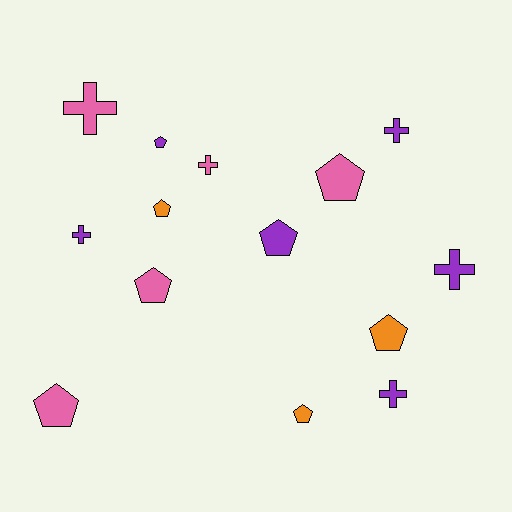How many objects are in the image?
There are 14 objects.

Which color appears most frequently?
Purple, with 6 objects.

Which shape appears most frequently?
Pentagon, with 8 objects.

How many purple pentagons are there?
There are 2 purple pentagons.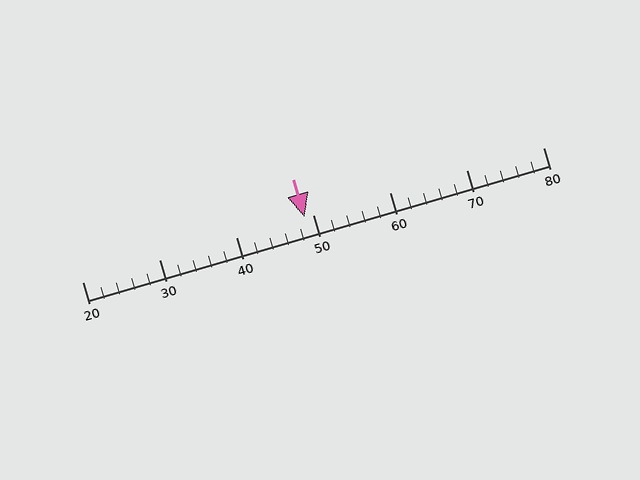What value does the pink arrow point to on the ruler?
The pink arrow points to approximately 49.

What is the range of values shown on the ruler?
The ruler shows values from 20 to 80.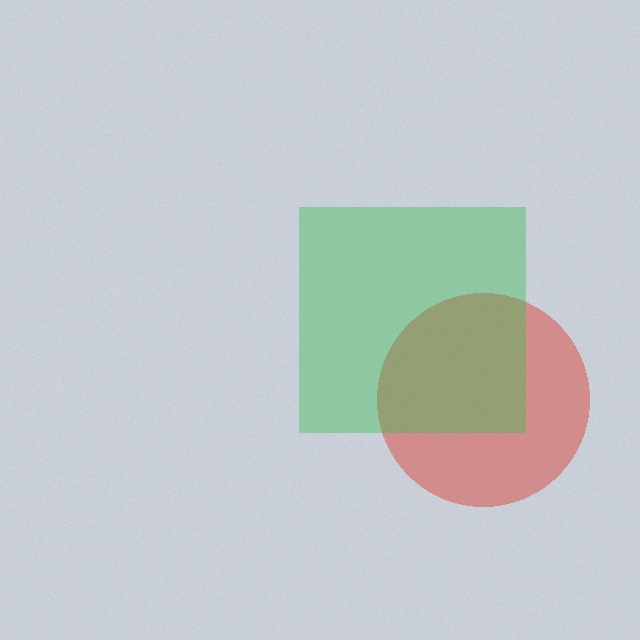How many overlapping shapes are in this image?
There are 2 overlapping shapes in the image.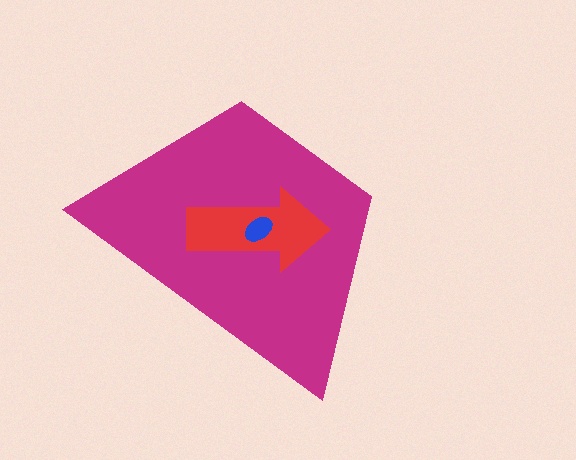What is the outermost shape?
The magenta trapezoid.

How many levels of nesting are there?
3.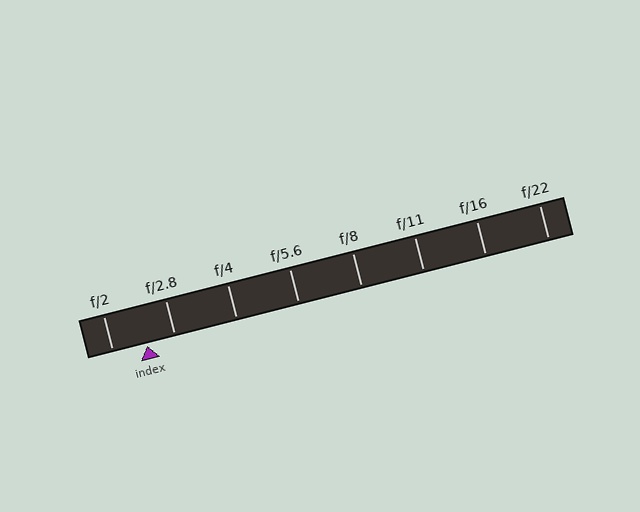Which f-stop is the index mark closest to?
The index mark is closest to f/2.8.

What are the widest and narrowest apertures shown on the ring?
The widest aperture shown is f/2 and the narrowest is f/22.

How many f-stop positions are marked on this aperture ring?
There are 8 f-stop positions marked.